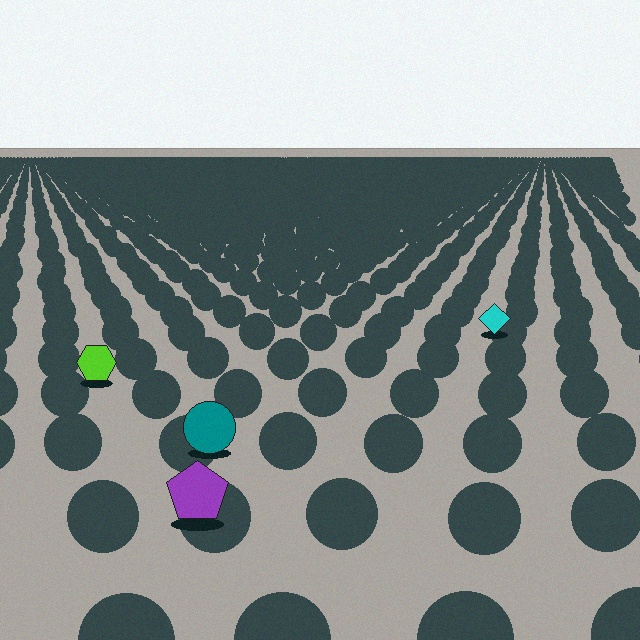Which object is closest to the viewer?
The purple pentagon is closest. The texture marks near it are larger and more spread out.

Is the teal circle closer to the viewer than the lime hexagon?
Yes. The teal circle is closer — you can tell from the texture gradient: the ground texture is coarser near it.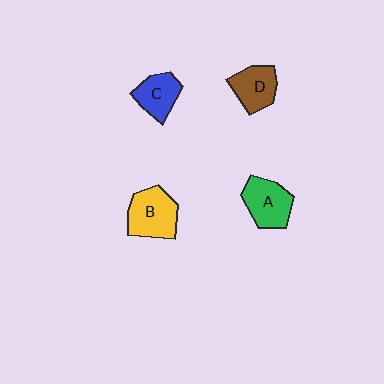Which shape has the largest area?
Shape B (yellow).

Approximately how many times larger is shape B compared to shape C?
Approximately 1.4 times.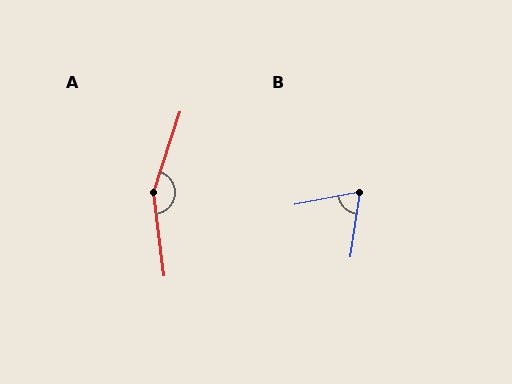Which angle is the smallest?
B, at approximately 71 degrees.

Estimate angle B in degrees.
Approximately 71 degrees.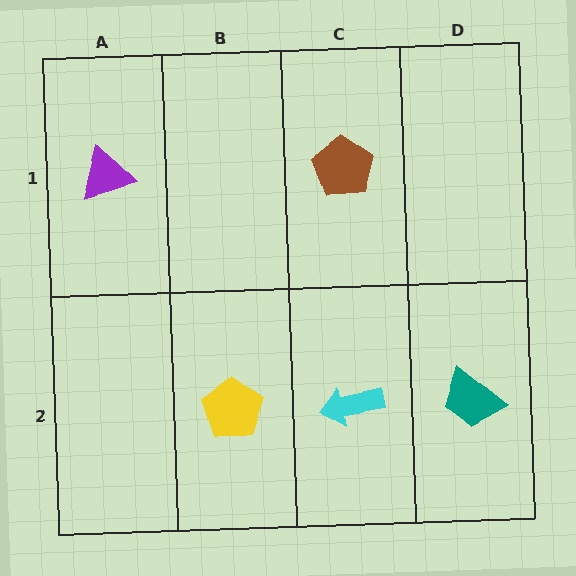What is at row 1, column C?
A brown pentagon.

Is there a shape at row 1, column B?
No, that cell is empty.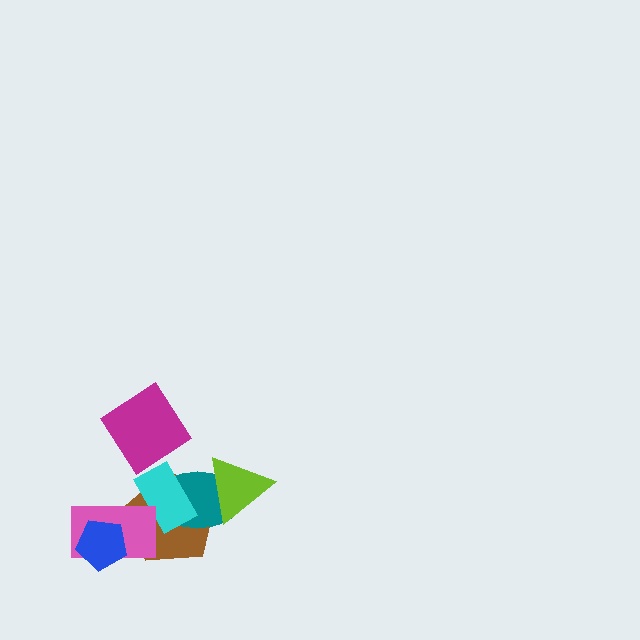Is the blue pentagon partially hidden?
No, no other shape covers it.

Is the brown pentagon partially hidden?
Yes, it is partially covered by another shape.